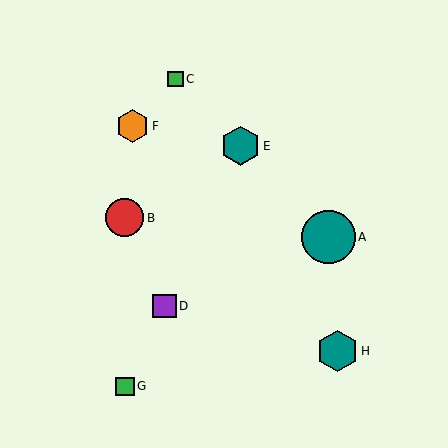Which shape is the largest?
The teal circle (labeled A) is the largest.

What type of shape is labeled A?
Shape A is a teal circle.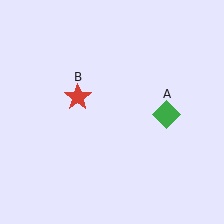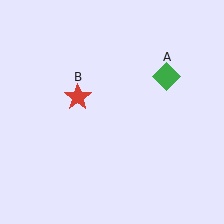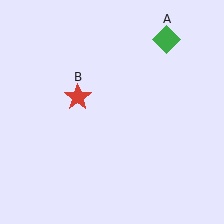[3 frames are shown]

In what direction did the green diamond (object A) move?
The green diamond (object A) moved up.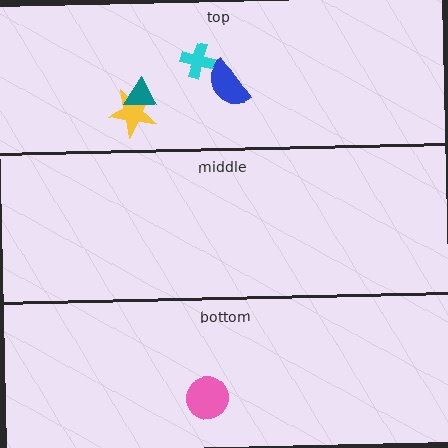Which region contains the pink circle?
The bottom region.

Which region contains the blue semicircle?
The top region.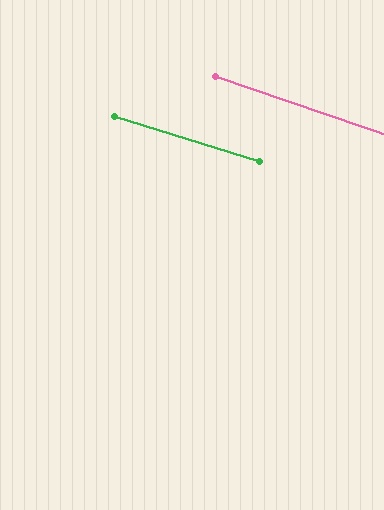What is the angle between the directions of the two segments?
Approximately 2 degrees.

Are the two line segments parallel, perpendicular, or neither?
Parallel — their directions differ by only 1.9°.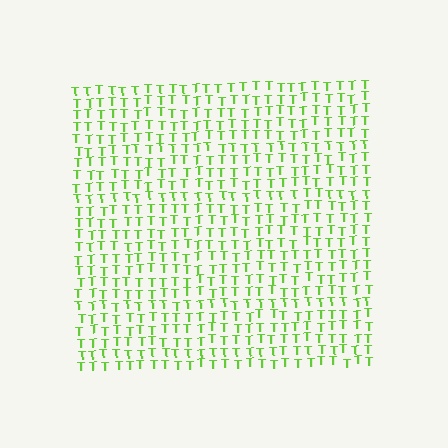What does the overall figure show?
The overall figure shows a square.